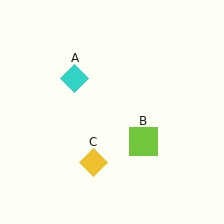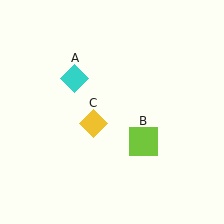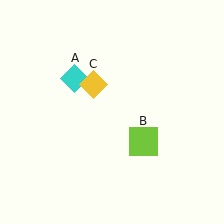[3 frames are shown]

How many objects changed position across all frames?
1 object changed position: yellow diamond (object C).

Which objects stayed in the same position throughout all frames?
Cyan diamond (object A) and lime square (object B) remained stationary.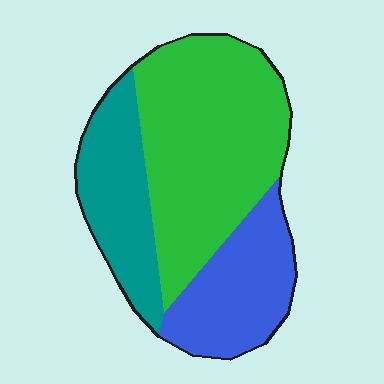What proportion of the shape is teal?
Teal takes up about one quarter (1/4) of the shape.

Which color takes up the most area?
Green, at roughly 50%.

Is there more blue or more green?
Green.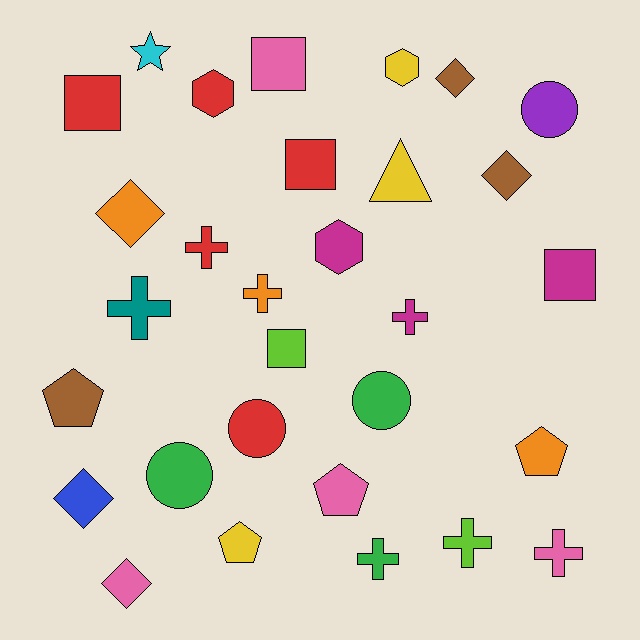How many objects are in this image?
There are 30 objects.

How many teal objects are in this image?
There is 1 teal object.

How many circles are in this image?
There are 4 circles.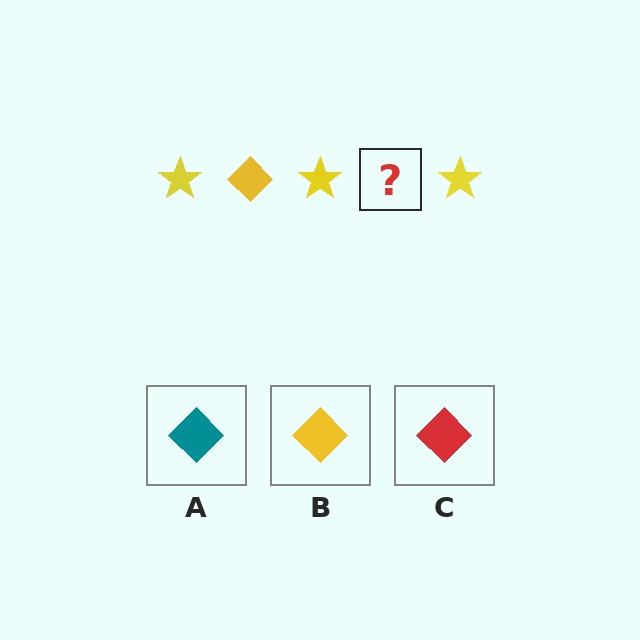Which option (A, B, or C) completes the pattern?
B.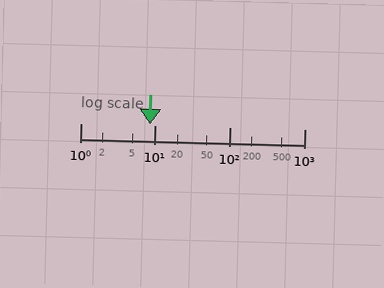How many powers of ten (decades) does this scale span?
The scale spans 3 decades, from 1 to 1000.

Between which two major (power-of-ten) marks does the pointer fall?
The pointer is between 1 and 10.